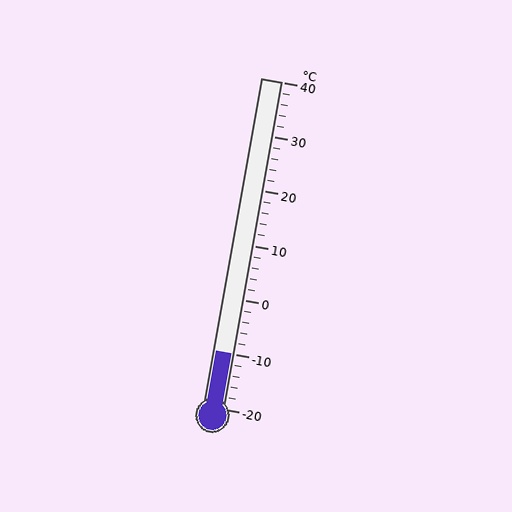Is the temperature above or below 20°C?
The temperature is below 20°C.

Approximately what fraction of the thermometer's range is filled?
The thermometer is filled to approximately 15% of its range.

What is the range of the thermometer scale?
The thermometer scale ranges from -20°C to 40°C.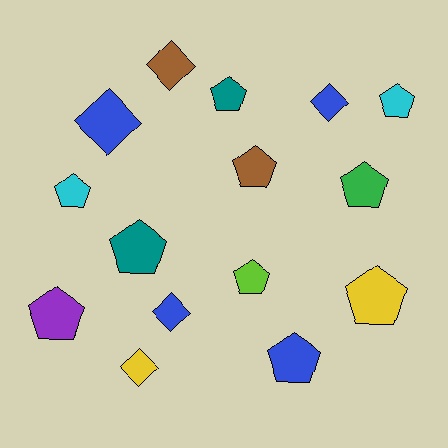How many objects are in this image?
There are 15 objects.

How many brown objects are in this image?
There are 2 brown objects.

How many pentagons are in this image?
There are 10 pentagons.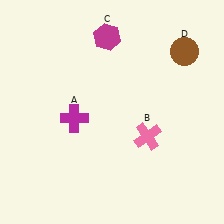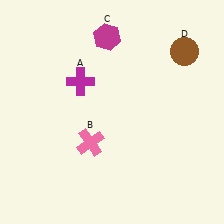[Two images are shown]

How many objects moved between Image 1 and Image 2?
2 objects moved between the two images.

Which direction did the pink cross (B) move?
The pink cross (B) moved left.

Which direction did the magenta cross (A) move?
The magenta cross (A) moved up.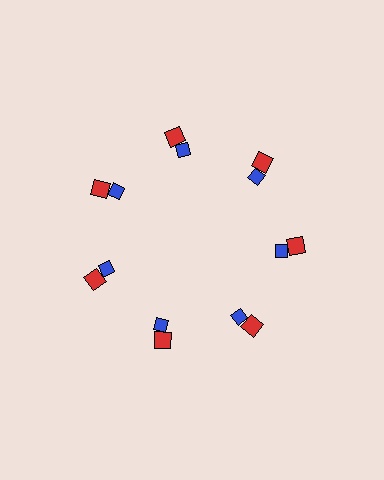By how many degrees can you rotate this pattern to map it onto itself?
The pattern maps onto itself every 51 degrees of rotation.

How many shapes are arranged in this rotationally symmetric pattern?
There are 14 shapes, arranged in 7 groups of 2.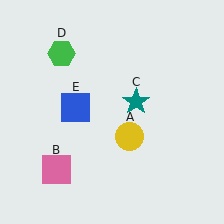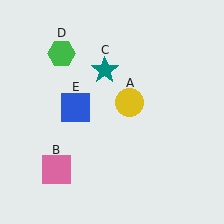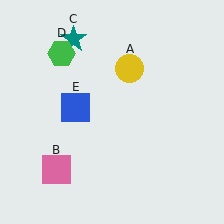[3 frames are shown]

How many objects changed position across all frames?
2 objects changed position: yellow circle (object A), teal star (object C).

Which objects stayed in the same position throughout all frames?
Pink square (object B) and green hexagon (object D) and blue square (object E) remained stationary.